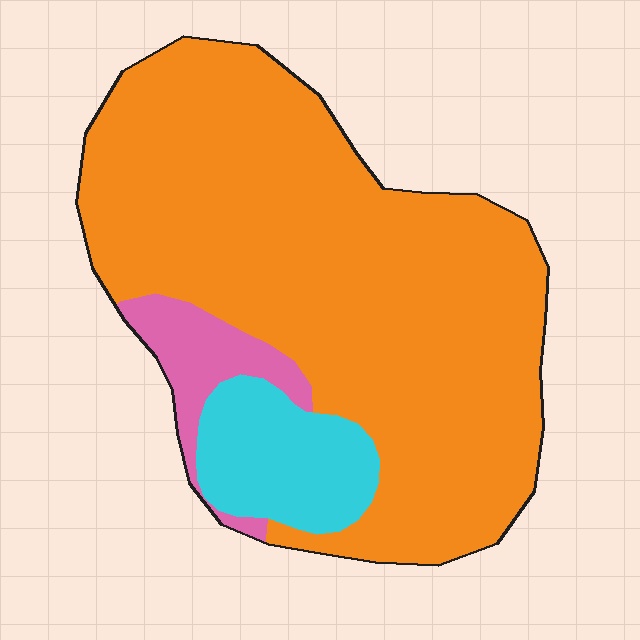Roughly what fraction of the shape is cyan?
Cyan takes up less than a quarter of the shape.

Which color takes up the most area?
Orange, at roughly 80%.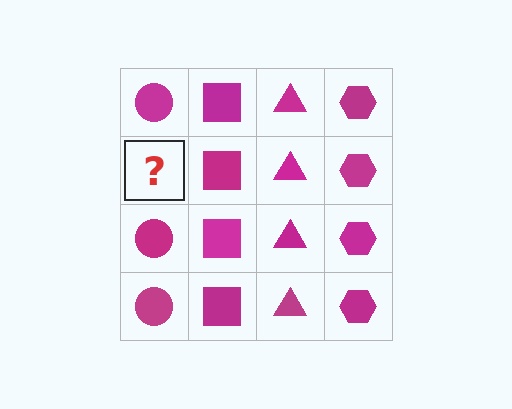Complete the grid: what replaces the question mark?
The question mark should be replaced with a magenta circle.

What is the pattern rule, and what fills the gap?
The rule is that each column has a consistent shape. The gap should be filled with a magenta circle.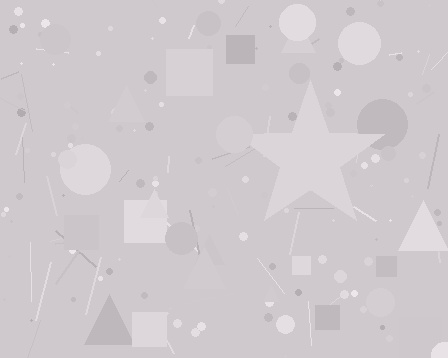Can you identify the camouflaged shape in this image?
The camouflaged shape is a star.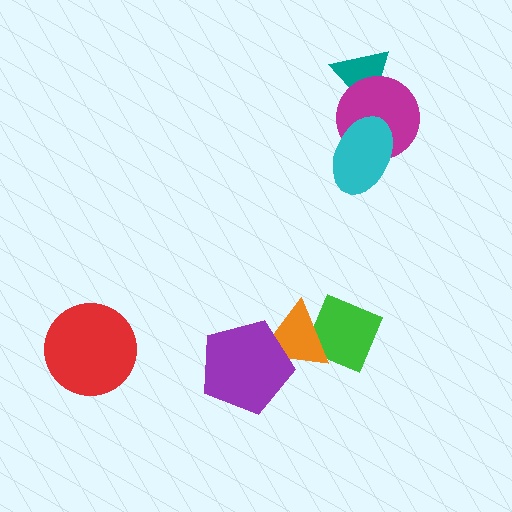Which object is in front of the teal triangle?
The magenta circle is in front of the teal triangle.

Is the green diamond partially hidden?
Yes, it is partially covered by another shape.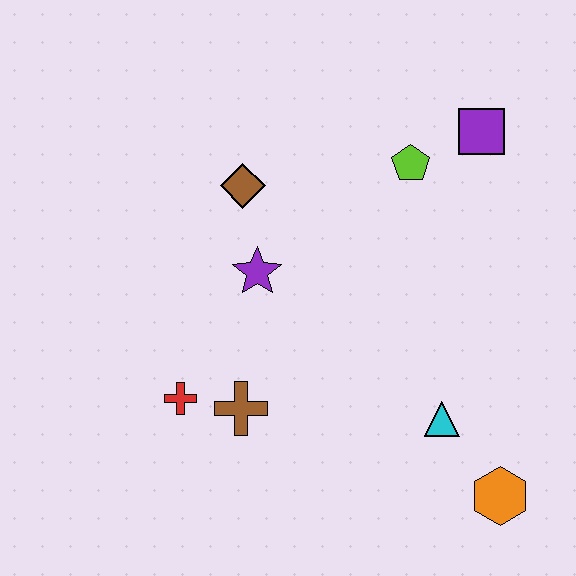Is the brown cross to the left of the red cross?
No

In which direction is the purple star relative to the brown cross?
The purple star is above the brown cross.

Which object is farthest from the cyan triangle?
The brown diamond is farthest from the cyan triangle.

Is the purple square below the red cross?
No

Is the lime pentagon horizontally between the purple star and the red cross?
No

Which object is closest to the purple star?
The brown diamond is closest to the purple star.